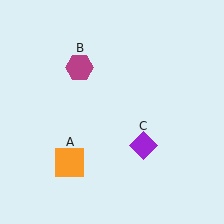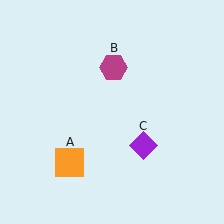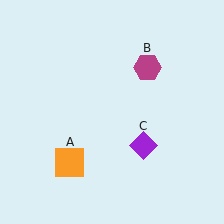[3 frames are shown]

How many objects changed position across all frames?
1 object changed position: magenta hexagon (object B).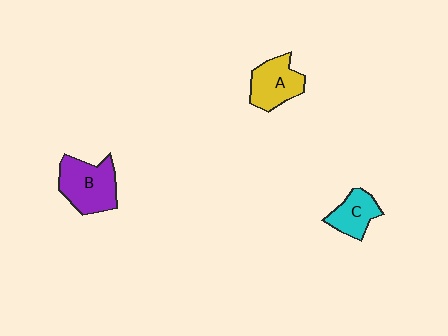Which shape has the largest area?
Shape B (purple).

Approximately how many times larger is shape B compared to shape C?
Approximately 1.6 times.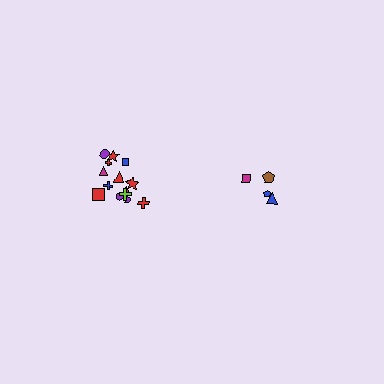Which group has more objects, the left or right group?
The left group.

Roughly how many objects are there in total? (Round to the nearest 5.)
Roughly 20 objects in total.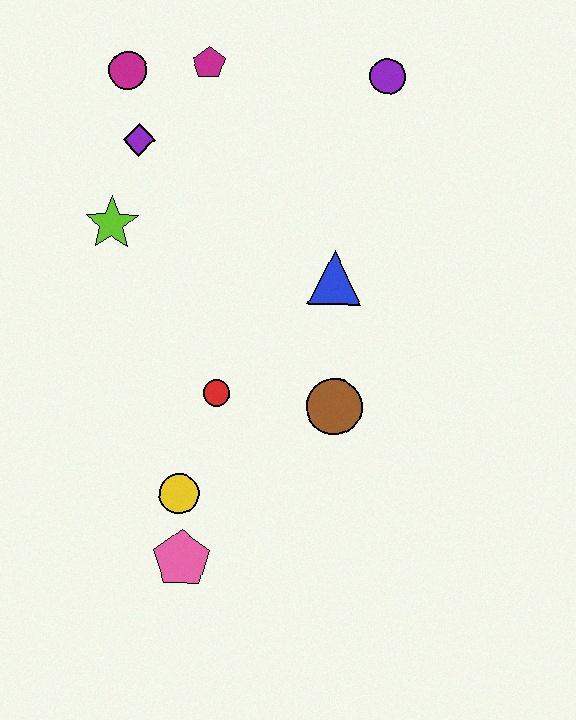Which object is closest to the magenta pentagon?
The magenta circle is closest to the magenta pentagon.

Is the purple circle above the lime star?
Yes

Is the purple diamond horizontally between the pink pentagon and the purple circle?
No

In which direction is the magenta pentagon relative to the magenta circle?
The magenta pentagon is to the right of the magenta circle.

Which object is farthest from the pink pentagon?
The purple circle is farthest from the pink pentagon.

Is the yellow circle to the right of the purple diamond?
Yes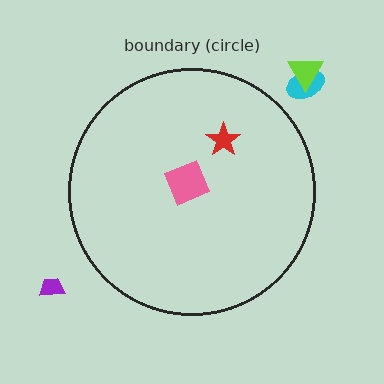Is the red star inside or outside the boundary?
Inside.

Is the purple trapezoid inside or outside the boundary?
Outside.